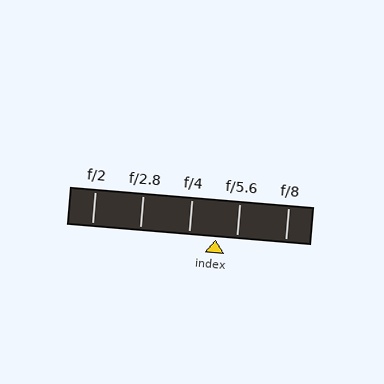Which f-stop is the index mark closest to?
The index mark is closest to f/5.6.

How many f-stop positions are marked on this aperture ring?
There are 5 f-stop positions marked.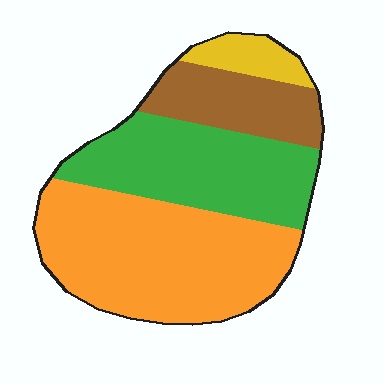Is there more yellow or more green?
Green.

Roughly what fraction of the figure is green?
Green takes up about one third (1/3) of the figure.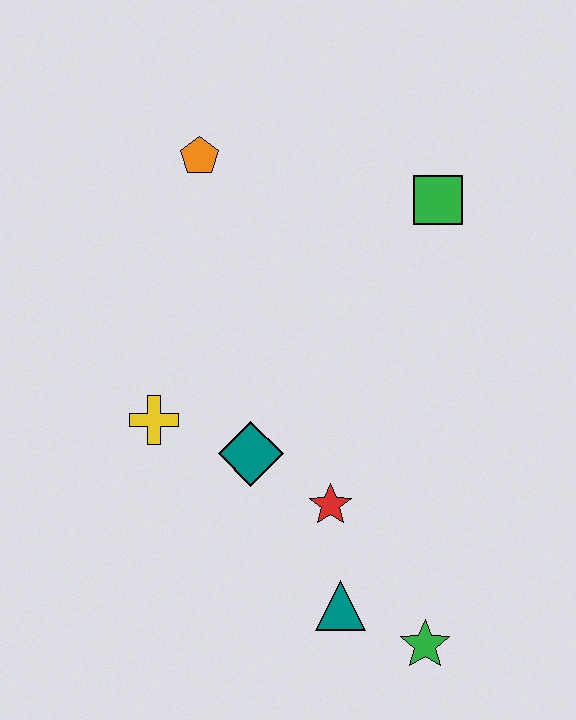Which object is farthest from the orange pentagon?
The green star is farthest from the orange pentagon.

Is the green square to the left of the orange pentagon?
No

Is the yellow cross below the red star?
No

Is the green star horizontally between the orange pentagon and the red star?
No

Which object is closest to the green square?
The orange pentagon is closest to the green square.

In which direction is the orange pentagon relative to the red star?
The orange pentagon is above the red star.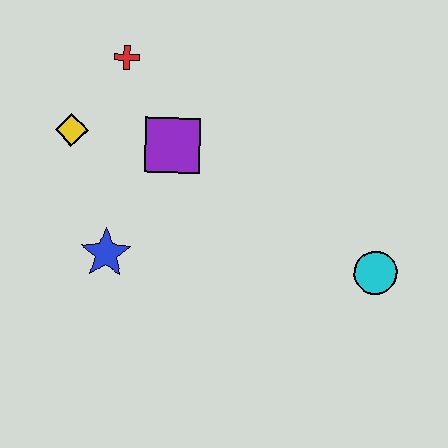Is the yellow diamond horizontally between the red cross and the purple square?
No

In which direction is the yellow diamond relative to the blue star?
The yellow diamond is above the blue star.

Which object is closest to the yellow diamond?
The red cross is closest to the yellow diamond.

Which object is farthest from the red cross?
The cyan circle is farthest from the red cross.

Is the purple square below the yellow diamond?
Yes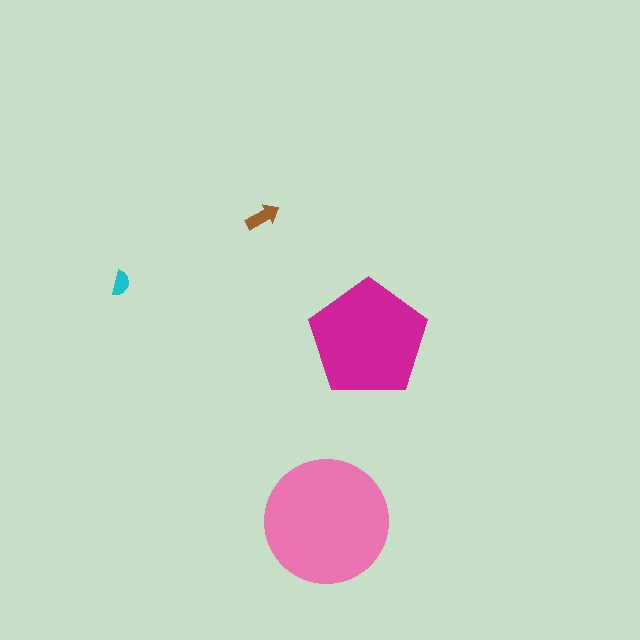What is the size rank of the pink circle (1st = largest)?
1st.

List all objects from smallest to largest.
The cyan semicircle, the brown arrow, the magenta pentagon, the pink circle.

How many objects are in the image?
There are 4 objects in the image.